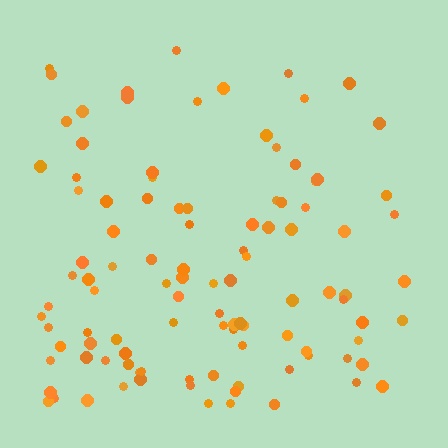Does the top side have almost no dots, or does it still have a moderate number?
Still a moderate number, just noticeably fewer than the bottom.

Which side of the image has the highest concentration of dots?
The bottom.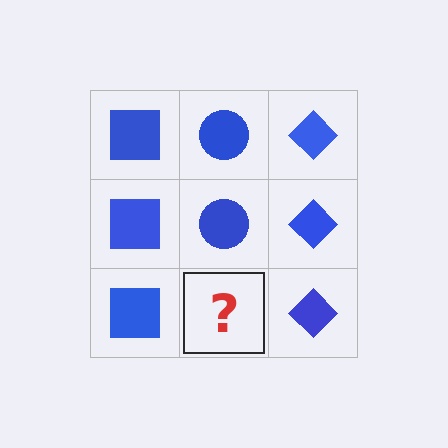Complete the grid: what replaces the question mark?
The question mark should be replaced with a blue circle.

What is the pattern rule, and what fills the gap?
The rule is that each column has a consistent shape. The gap should be filled with a blue circle.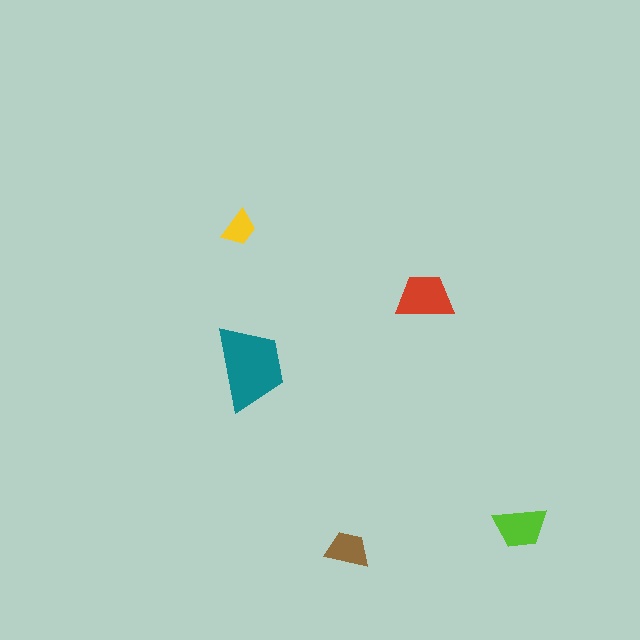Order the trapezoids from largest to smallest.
the teal one, the red one, the lime one, the brown one, the yellow one.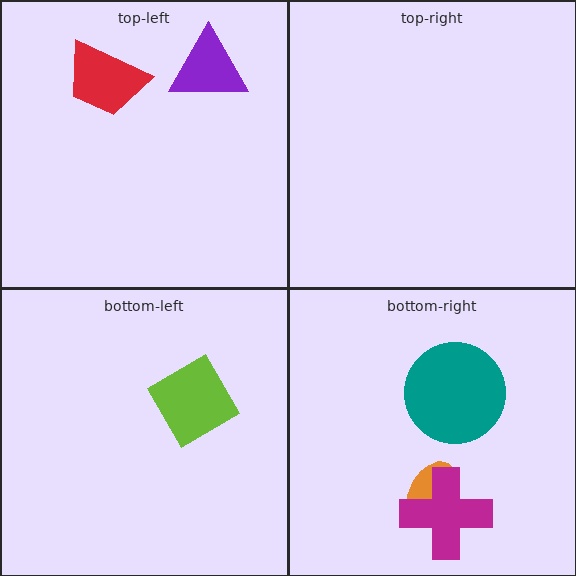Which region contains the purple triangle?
The top-left region.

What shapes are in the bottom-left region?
The lime square.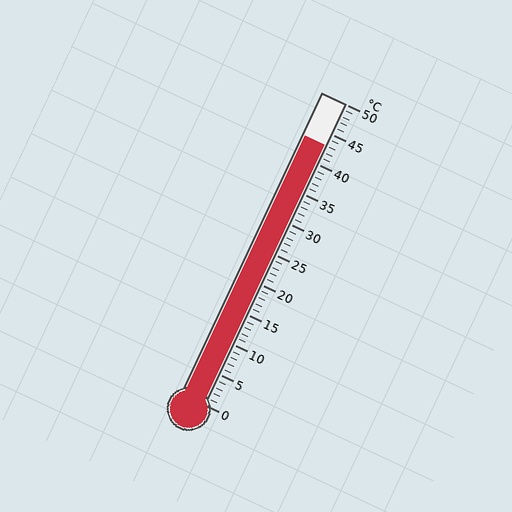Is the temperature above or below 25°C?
The temperature is above 25°C.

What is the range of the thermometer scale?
The thermometer scale ranges from 0°C to 50°C.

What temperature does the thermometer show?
The thermometer shows approximately 43°C.